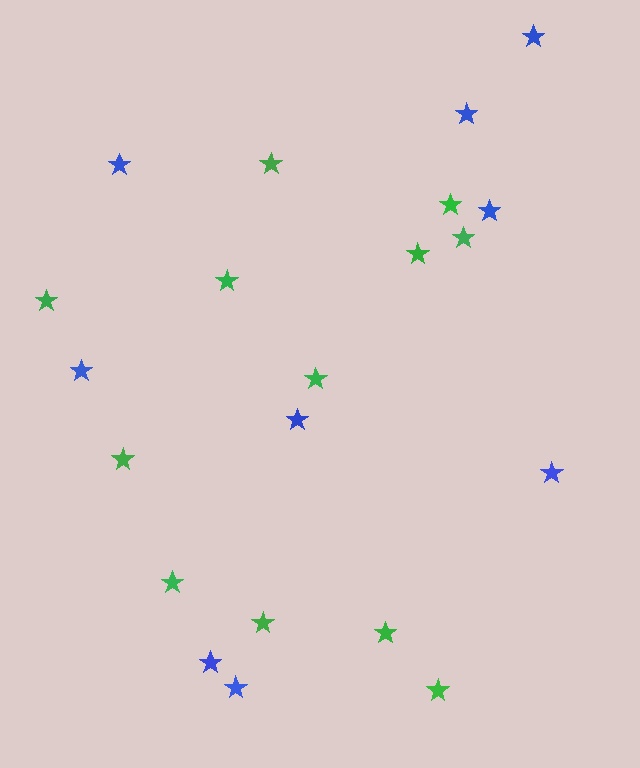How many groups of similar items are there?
There are 2 groups: one group of green stars (12) and one group of blue stars (9).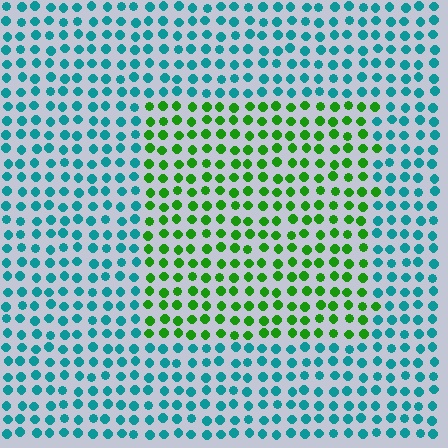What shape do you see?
I see a rectangle.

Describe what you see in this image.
The image is filled with small teal elements in a uniform arrangement. A rectangle-shaped region is visible where the elements are tinted to a slightly different hue, forming a subtle color boundary.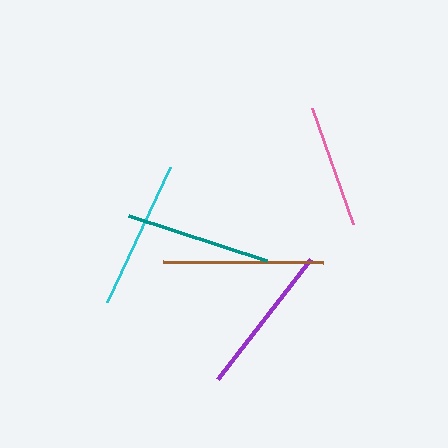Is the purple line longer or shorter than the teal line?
The purple line is longer than the teal line.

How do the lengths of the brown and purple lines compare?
The brown and purple lines are approximately the same length.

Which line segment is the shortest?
The pink line is the shortest at approximately 123 pixels.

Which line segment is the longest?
The brown line is the longest at approximately 161 pixels.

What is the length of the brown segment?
The brown segment is approximately 161 pixels long.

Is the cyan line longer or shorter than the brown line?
The brown line is longer than the cyan line.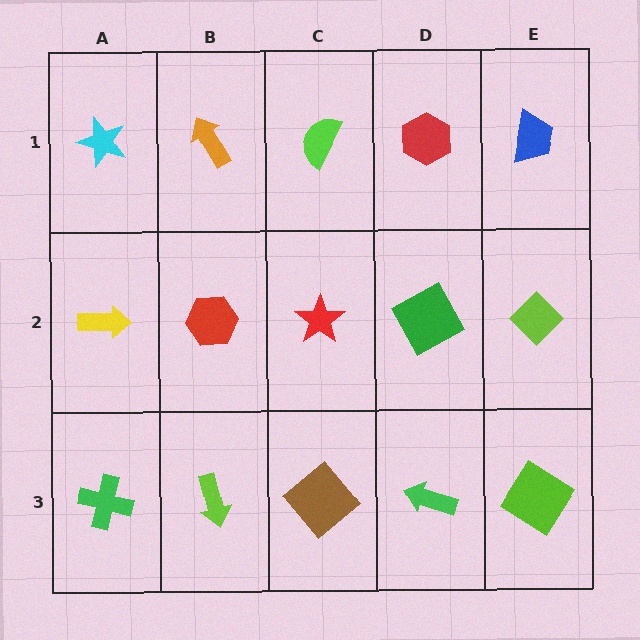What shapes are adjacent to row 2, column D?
A red hexagon (row 1, column D), a green arrow (row 3, column D), a red star (row 2, column C), a lime diamond (row 2, column E).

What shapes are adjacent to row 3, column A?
A yellow arrow (row 2, column A), a lime arrow (row 3, column B).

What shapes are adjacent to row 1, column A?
A yellow arrow (row 2, column A), an orange arrow (row 1, column B).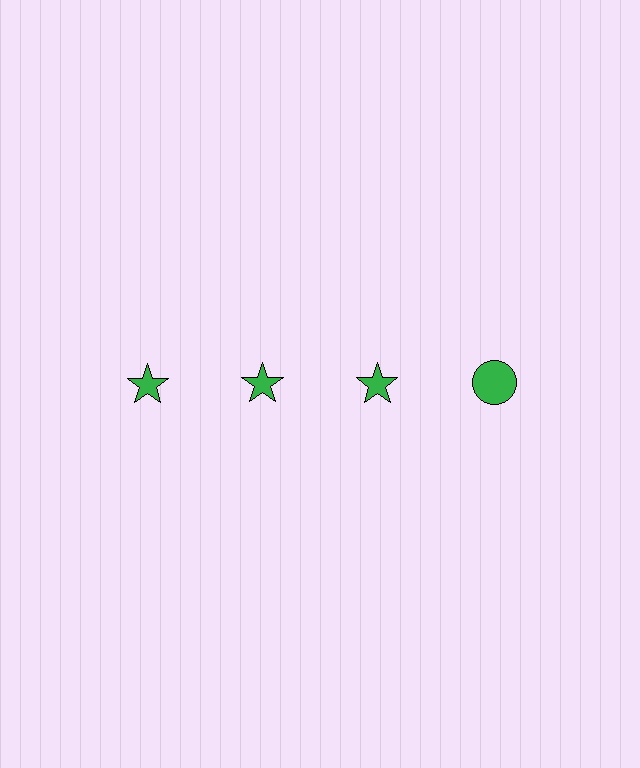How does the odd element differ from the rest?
It has a different shape: circle instead of star.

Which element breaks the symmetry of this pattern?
The green circle in the top row, second from right column breaks the symmetry. All other shapes are green stars.